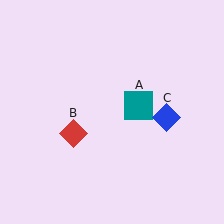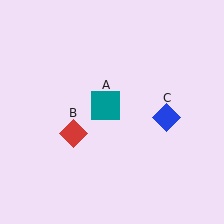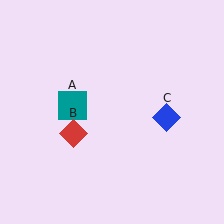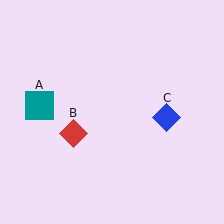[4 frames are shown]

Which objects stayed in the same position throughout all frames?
Red diamond (object B) and blue diamond (object C) remained stationary.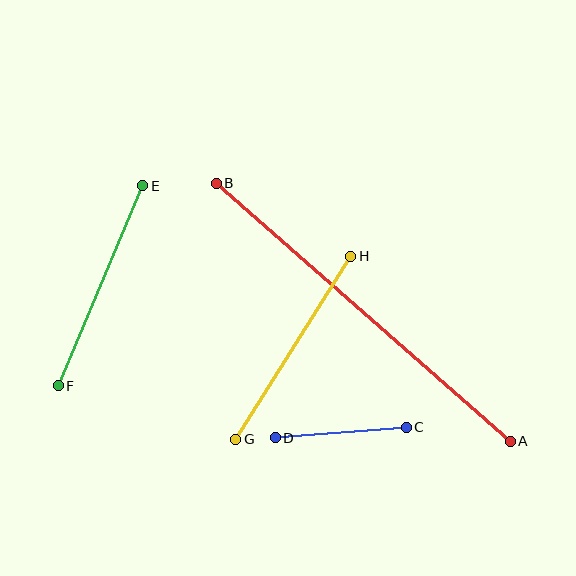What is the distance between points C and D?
The distance is approximately 131 pixels.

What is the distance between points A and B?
The distance is approximately 391 pixels.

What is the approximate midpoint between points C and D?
The midpoint is at approximately (341, 432) pixels.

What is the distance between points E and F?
The distance is approximately 217 pixels.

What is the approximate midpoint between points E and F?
The midpoint is at approximately (101, 286) pixels.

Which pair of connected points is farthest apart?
Points A and B are farthest apart.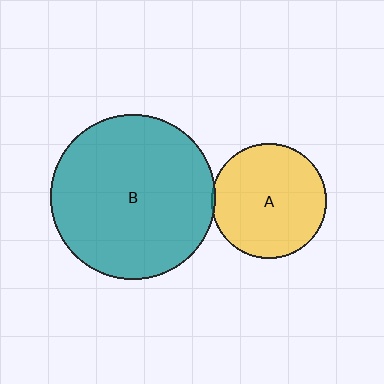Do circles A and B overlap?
Yes.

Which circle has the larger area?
Circle B (teal).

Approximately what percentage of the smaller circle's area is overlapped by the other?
Approximately 5%.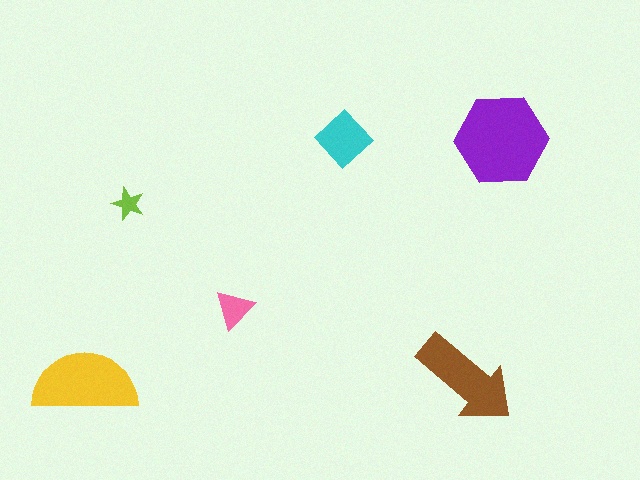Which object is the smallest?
The lime star.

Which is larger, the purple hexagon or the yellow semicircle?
The purple hexagon.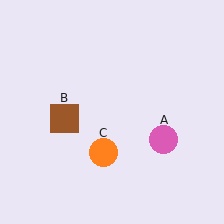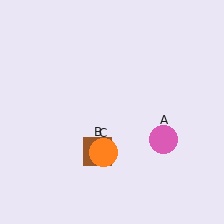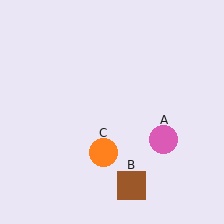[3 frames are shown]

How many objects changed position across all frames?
1 object changed position: brown square (object B).